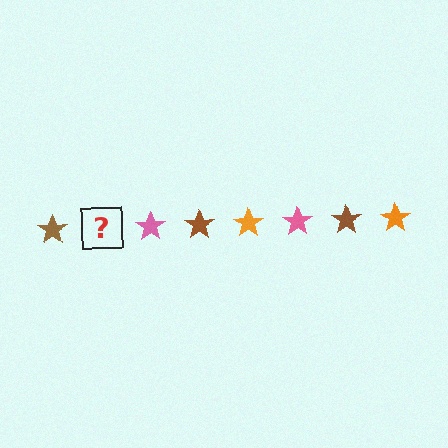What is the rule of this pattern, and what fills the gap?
The rule is that the pattern cycles through brown, orange, pink stars. The gap should be filled with an orange star.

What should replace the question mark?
The question mark should be replaced with an orange star.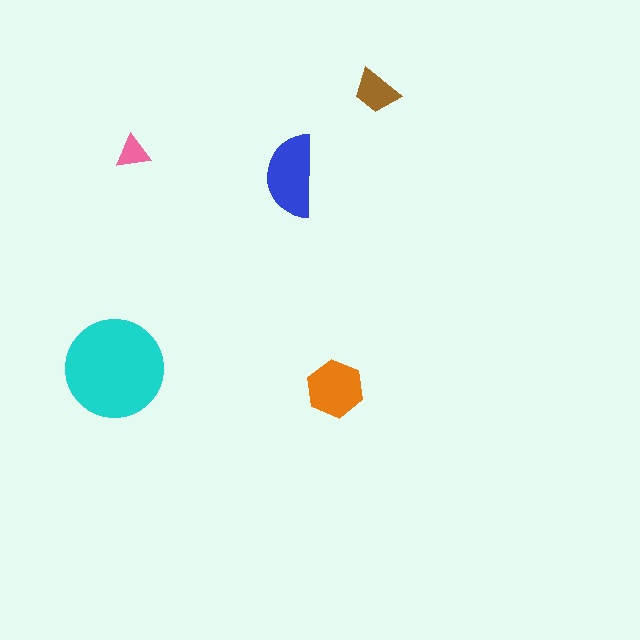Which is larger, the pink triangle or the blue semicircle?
The blue semicircle.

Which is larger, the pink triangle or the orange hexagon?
The orange hexagon.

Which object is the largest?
The cyan circle.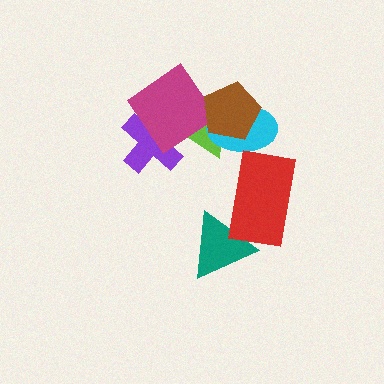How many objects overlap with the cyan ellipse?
2 objects overlap with the cyan ellipse.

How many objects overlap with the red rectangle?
1 object overlaps with the red rectangle.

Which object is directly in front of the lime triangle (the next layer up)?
The cyan ellipse is directly in front of the lime triangle.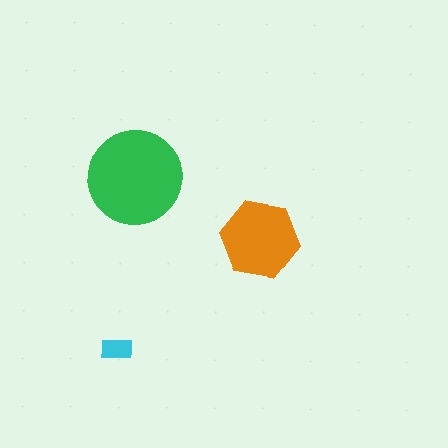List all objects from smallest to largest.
The cyan rectangle, the orange hexagon, the green circle.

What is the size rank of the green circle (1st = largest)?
1st.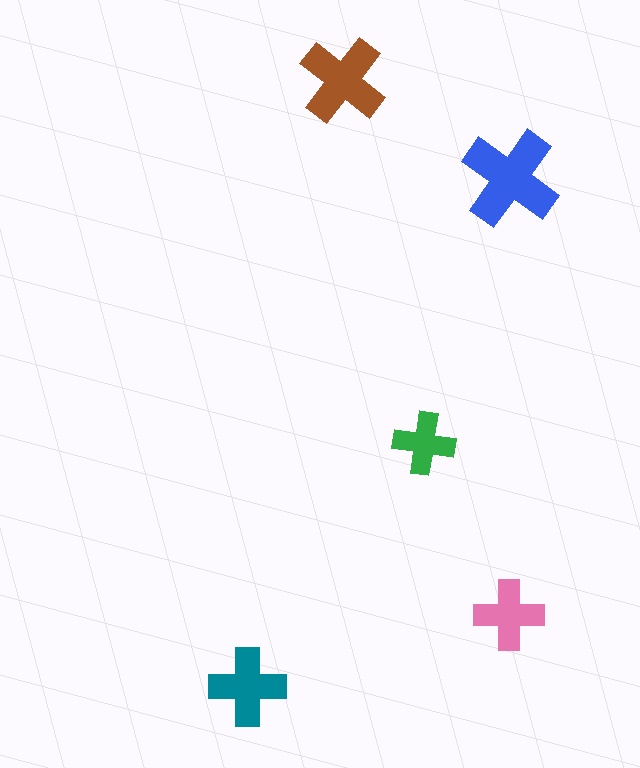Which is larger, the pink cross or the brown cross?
The brown one.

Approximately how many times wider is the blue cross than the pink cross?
About 1.5 times wider.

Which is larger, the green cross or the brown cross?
The brown one.